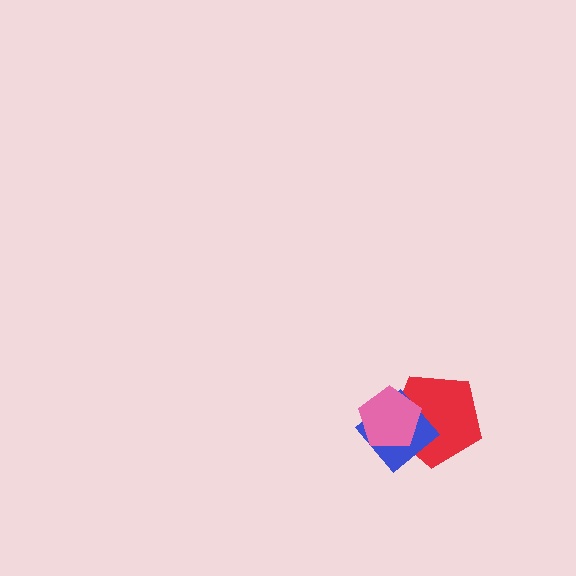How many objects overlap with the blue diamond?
2 objects overlap with the blue diamond.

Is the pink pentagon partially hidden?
No, no other shape covers it.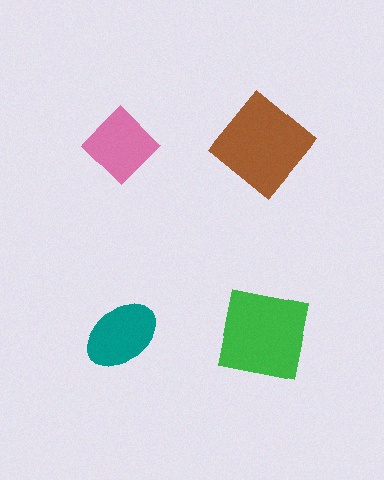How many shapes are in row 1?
2 shapes.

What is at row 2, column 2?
A green square.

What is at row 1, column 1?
A pink diamond.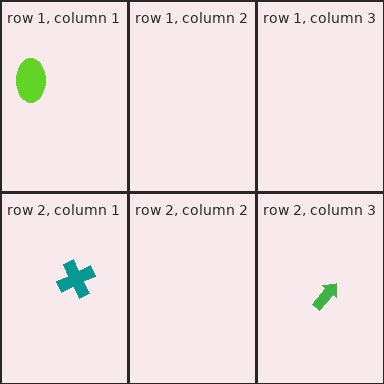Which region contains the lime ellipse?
The row 1, column 1 region.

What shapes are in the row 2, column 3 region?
The green arrow.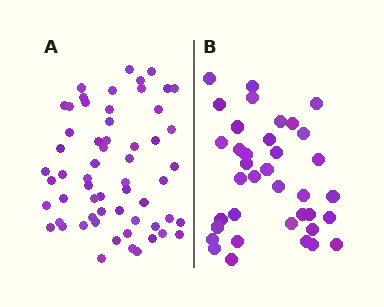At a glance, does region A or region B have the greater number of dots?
Region A (the left region) has more dots.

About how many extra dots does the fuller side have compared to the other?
Region A has approximately 20 more dots than region B.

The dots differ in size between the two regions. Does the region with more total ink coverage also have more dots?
No. Region B has more total ink coverage because its dots are larger, but region A actually contains more individual dots. Total area can be misleading — the number of items is what matters here.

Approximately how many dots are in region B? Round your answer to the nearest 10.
About 40 dots. (The exact count is 37, which rounds to 40.)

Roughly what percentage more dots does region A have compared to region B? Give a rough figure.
About 60% more.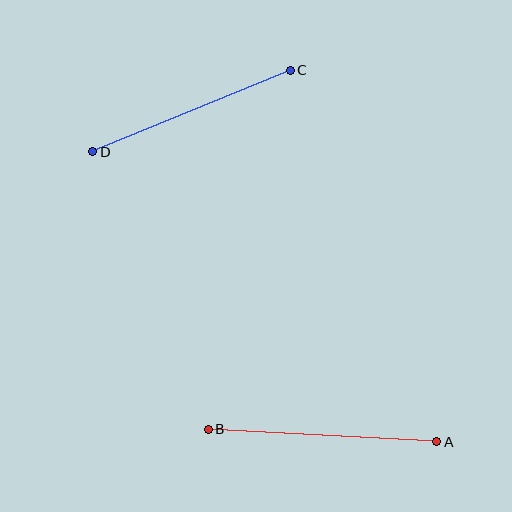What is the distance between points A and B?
The distance is approximately 229 pixels.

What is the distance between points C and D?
The distance is approximately 214 pixels.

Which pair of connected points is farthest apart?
Points A and B are farthest apart.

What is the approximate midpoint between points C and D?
The midpoint is at approximately (192, 111) pixels.